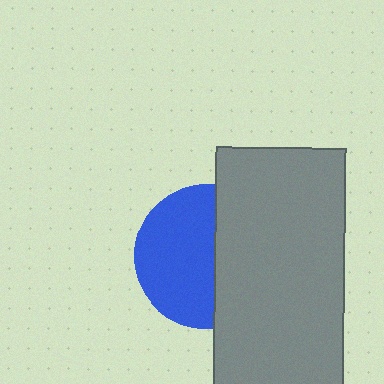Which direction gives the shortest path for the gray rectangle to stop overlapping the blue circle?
Moving right gives the shortest separation.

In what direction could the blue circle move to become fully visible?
The blue circle could move left. That would shift it out from behind the gray rectangle entirely.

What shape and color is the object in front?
The object in front is a gray rectangle.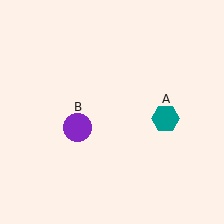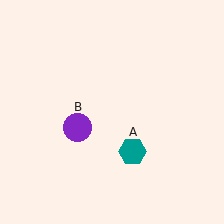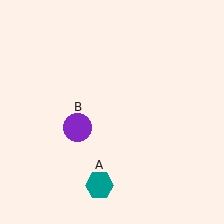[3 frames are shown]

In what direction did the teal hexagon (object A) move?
The teal hexagon (object A) moved down and to the left.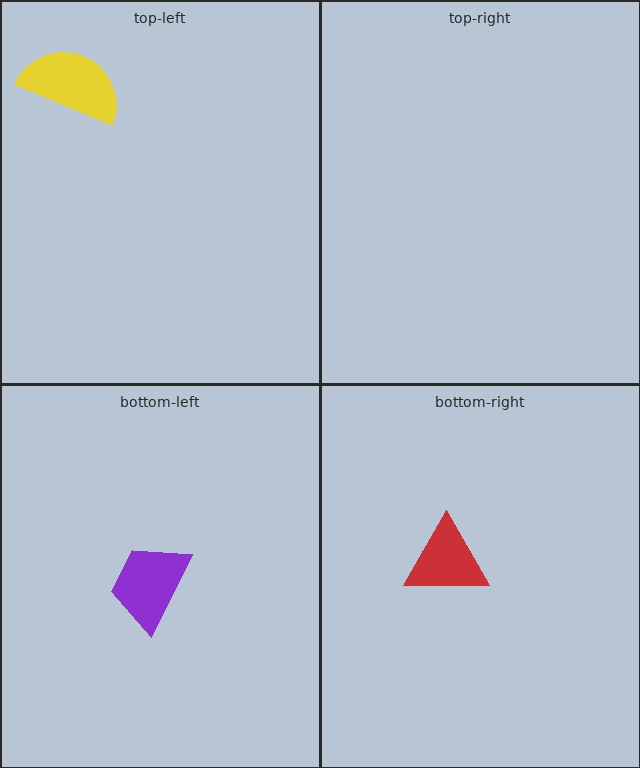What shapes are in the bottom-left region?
The purple trapezoid.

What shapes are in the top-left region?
The yellow semicircle.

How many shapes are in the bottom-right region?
1.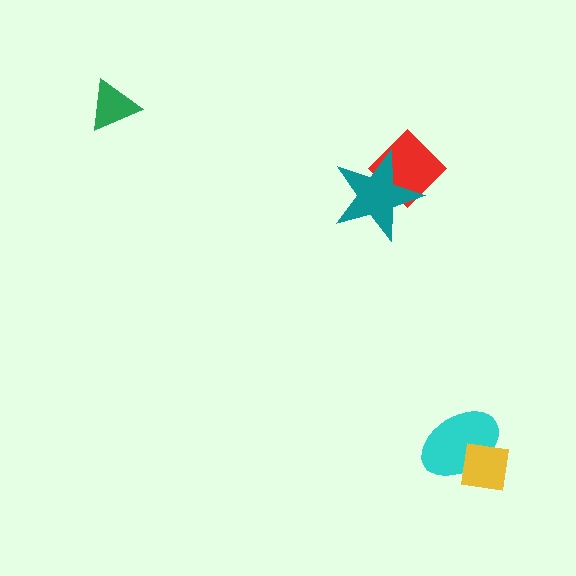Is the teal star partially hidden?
No, no other shape covers it.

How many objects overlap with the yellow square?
1 object overlaps with the yellow square.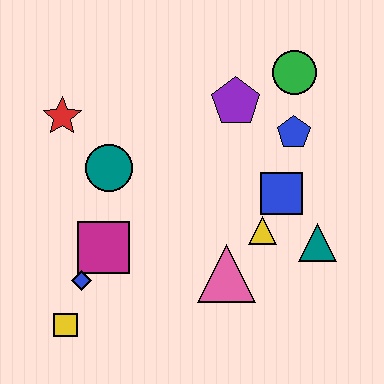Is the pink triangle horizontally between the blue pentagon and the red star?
Yes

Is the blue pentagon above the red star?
No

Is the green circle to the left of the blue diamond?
No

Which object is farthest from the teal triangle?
The red star is farthest from the teal triangle.